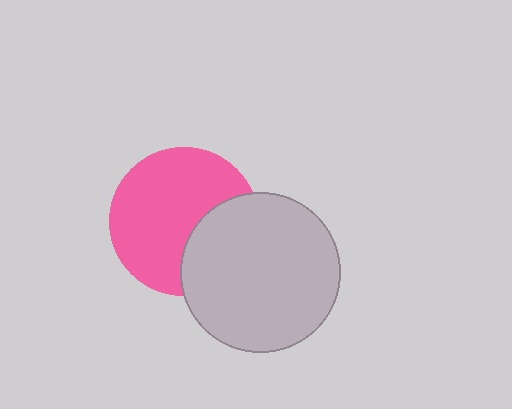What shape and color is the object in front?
The object in front is a light gray circle.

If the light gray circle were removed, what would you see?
You would see the complete pink circle.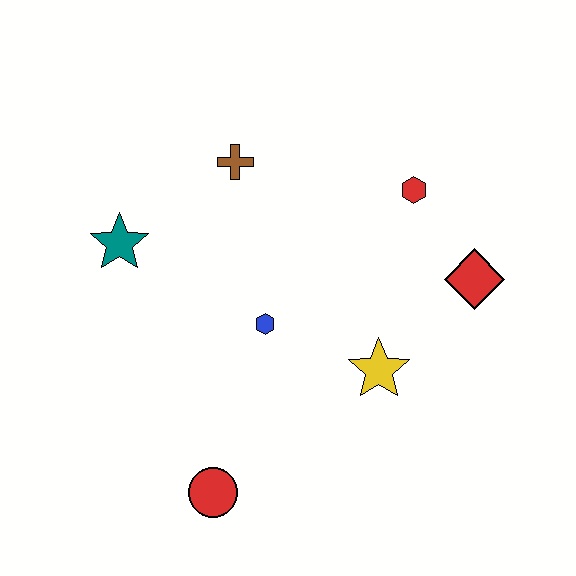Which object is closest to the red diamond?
The red hexagon is closest to the red diamond.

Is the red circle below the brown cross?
Yes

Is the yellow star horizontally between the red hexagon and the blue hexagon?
Yes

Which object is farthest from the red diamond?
The teal star is farthest from the red diamond.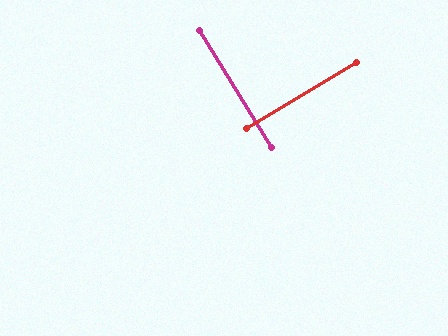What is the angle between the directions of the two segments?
Approximately 90 degrees.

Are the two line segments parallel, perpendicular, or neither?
Perpendicular — they meet at approximately 90°.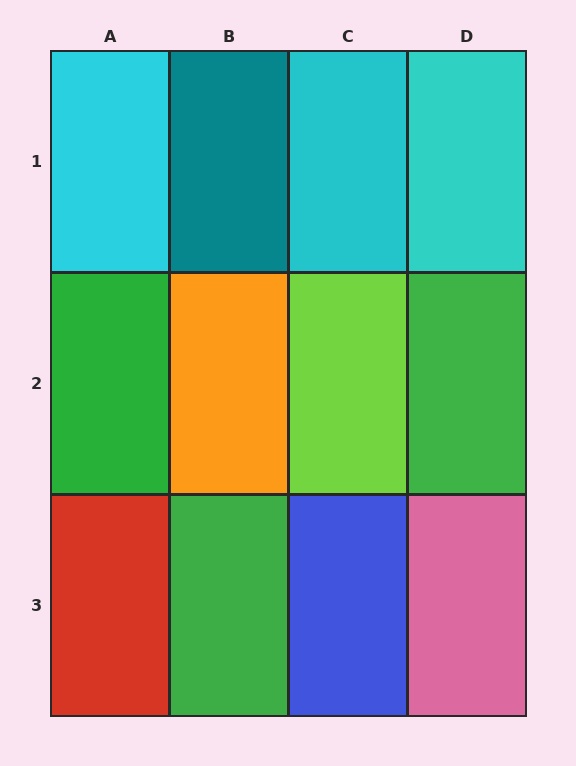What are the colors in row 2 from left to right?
Green, orange, lime, green.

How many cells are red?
1 cell is red.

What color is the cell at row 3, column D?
Pink.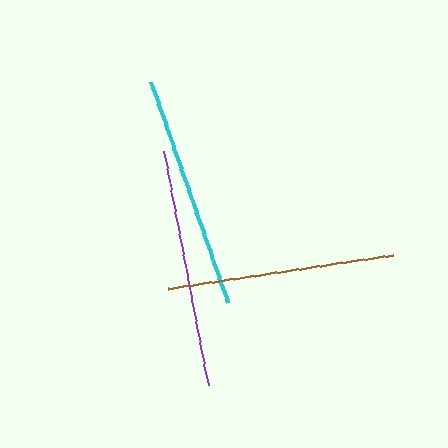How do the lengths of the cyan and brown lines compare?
The cyan and brown lines are approximately the same length.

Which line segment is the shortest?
The brown line is the shortest at approximately 227 pixels.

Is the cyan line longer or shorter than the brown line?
The cyan line is longer than the brown line.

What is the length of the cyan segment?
The cyan segment is approximately 234 pixels long.